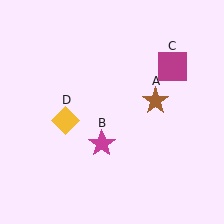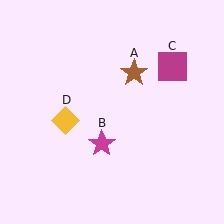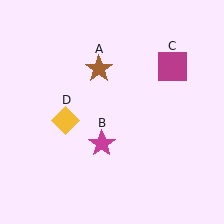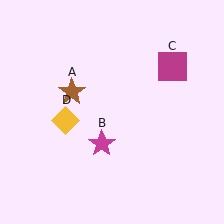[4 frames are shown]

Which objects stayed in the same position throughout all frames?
Magenta star (object B) and magenta square (object C) and yellow diamond (object D) remained stationary.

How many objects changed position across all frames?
1 object changed position: brown star (object A).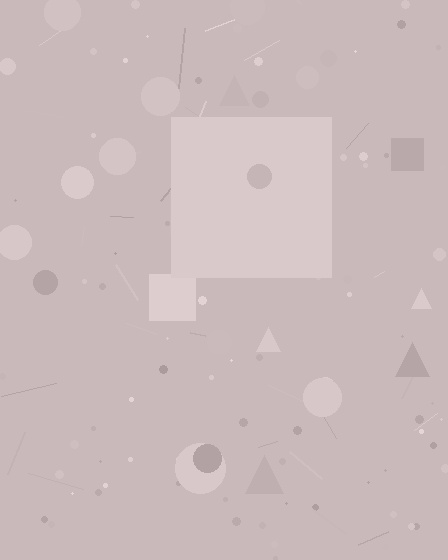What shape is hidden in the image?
A square is hidden in the image.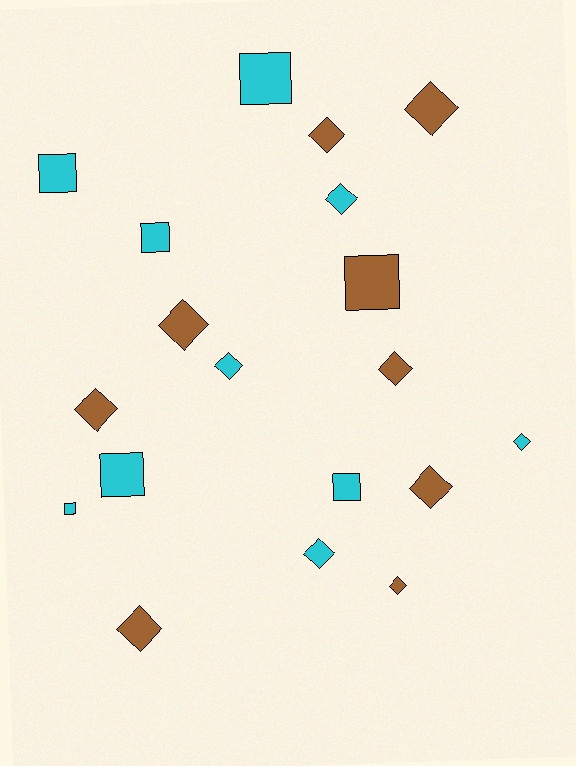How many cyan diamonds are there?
There are 4 cyan diamonds.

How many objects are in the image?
There are 19 objects.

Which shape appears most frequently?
Diamond, with 12 objects.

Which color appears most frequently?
Cyan, with 10 objects.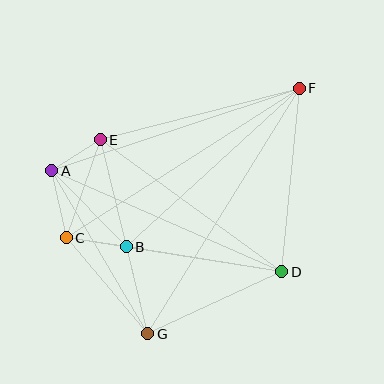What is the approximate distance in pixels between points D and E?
The distance between D and E is approximately 225 pixels.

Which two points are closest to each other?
Points A and E are closest to each other.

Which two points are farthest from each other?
Points F and G are farthest from each other.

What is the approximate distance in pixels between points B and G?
The distance between B and G is approximately 90 pixels.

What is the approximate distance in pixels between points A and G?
The distance between A and G is approximately 189 pixels.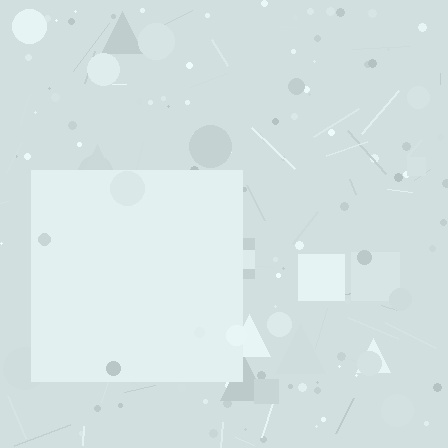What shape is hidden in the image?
A square is hidden in the image.